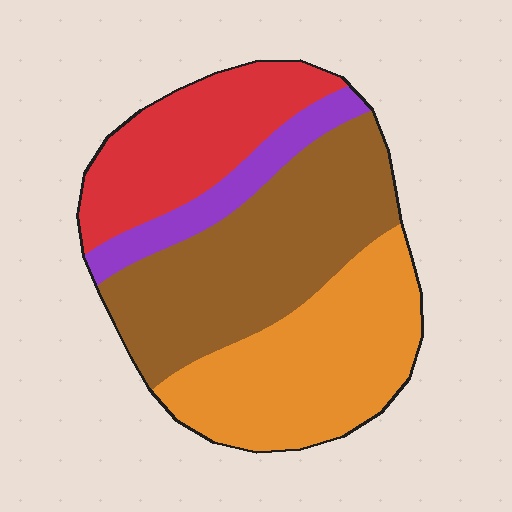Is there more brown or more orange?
Brown.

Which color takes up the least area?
Purple, at roughly 10%.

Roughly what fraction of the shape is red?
Red covers about 20% of the shape.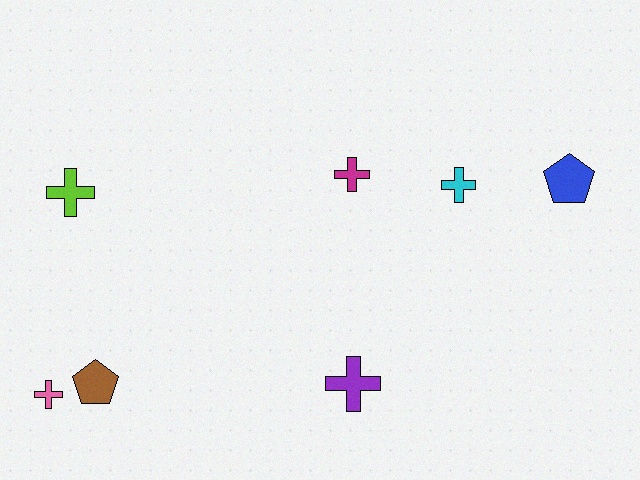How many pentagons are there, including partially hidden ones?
There are 2 pentagons.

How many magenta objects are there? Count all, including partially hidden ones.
There is 1 magenta object.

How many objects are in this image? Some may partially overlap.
There are 7 objects.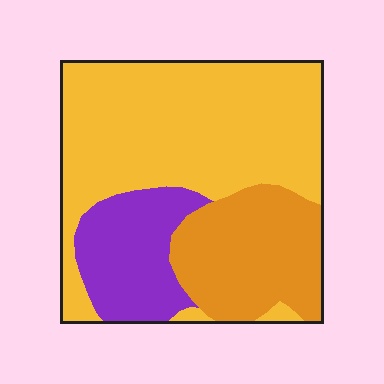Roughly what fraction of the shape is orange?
Orange takes up about one quarter (1/4) of the shape.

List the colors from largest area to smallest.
From largest to smallest: yellow, orange, purple.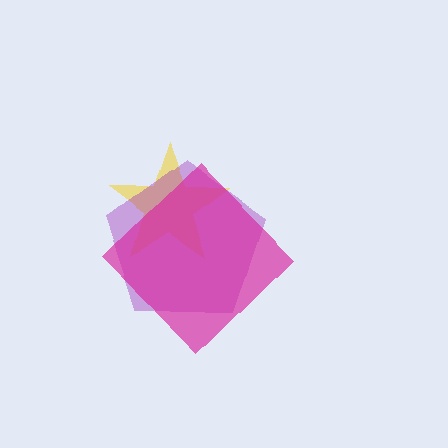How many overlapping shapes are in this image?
There are 3 overlapping shapes in the image.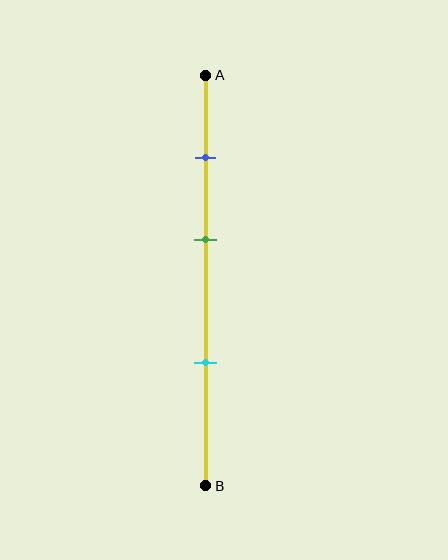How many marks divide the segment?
There are 3 marks dividing the segment.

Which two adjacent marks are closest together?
The blue and green marks are the closest adjacent pair.